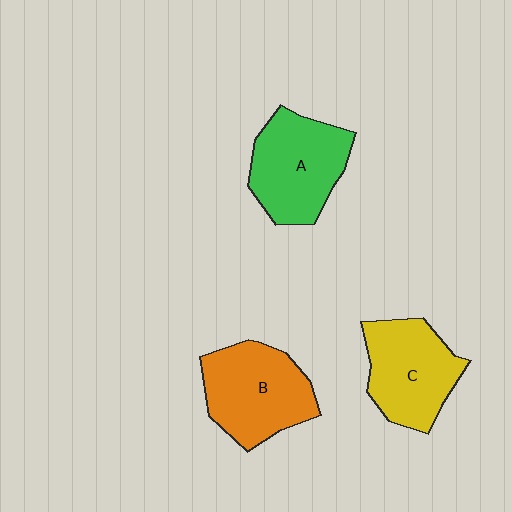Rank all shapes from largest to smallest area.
From largest to smallest: B (orange), A (green), C (yellow).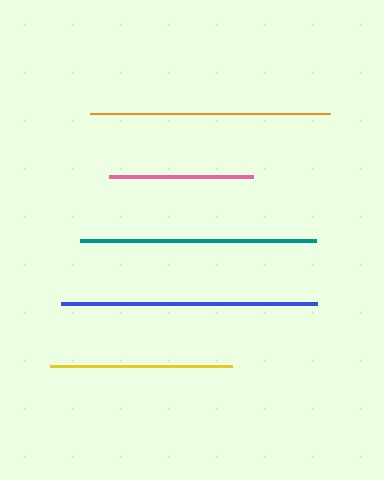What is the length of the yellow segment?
The yellow segment is approximately 182 pixels long.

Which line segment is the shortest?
The pink line is the shortest at approximately 143 pixels.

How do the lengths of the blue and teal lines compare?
The blue and teal lines are approximately the same length.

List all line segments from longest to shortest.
From longest to shortest: blue, orange, teal, yellow, pink.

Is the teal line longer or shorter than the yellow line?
The teal line is longer than the yellow line.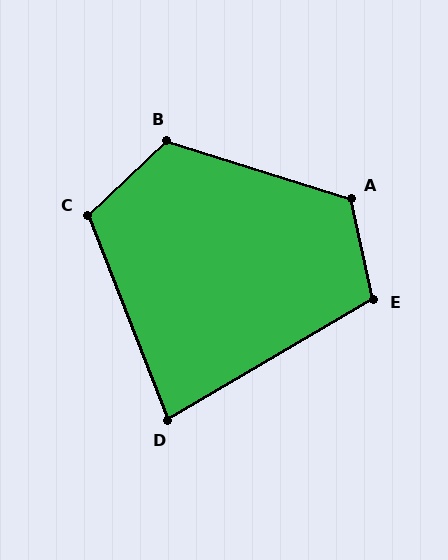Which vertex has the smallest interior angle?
D, at approximately 81 degrees.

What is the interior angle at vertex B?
Approximately 119 degrees (obtuse).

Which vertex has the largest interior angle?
A, at approximately 120 degrees.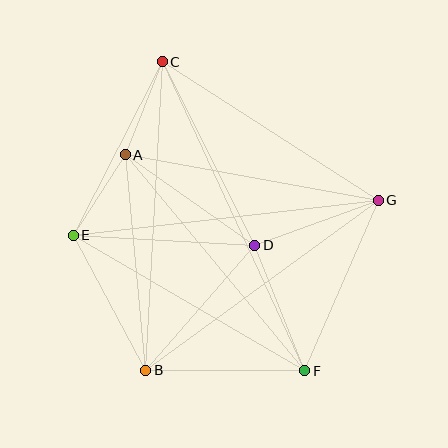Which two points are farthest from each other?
Points C and F are farthest from each other.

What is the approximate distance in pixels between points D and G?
The distance between D and G is approximately 131 pixels.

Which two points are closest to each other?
Points A and E are closest to each other.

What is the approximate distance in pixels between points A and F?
The distance between A and F is approximately 281 pixels.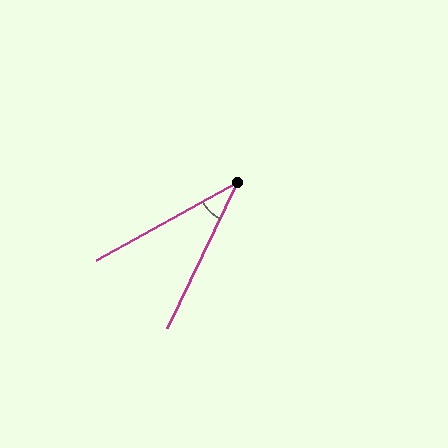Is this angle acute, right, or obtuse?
It is acute.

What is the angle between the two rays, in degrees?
Approximately 35 degrees.